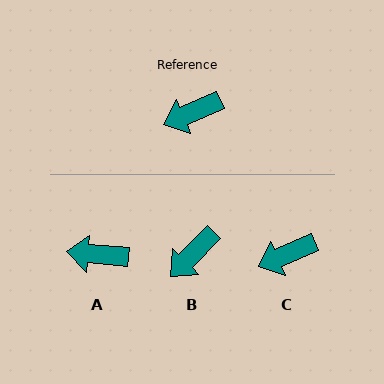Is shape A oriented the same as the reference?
No, it is off by about 28 degrees.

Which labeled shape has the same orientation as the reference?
C.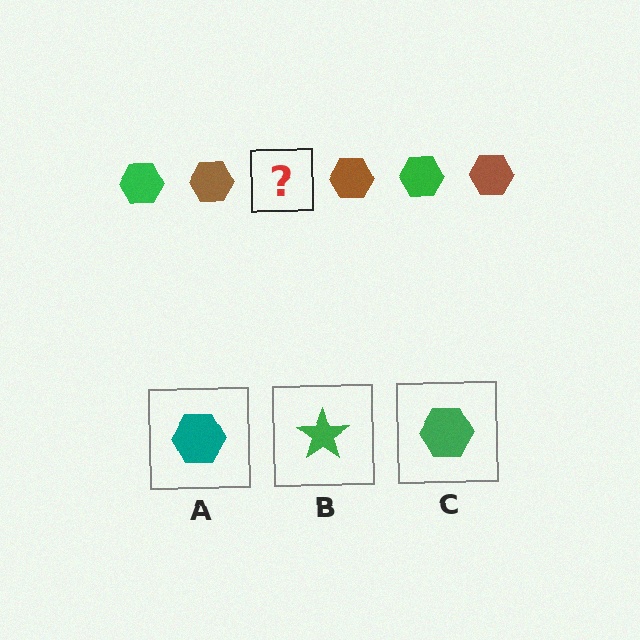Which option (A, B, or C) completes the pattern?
C.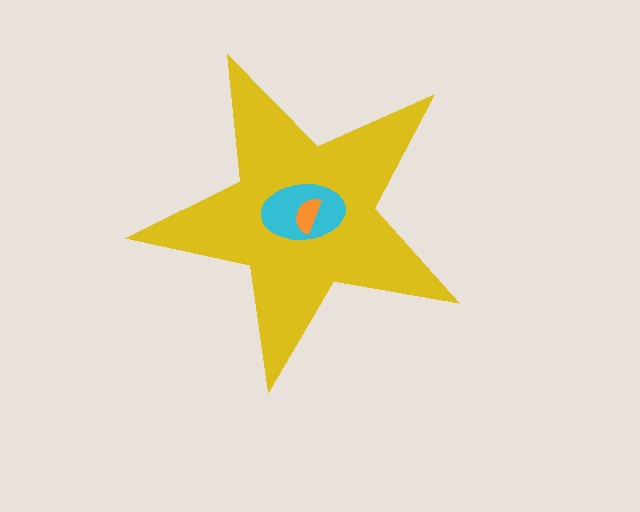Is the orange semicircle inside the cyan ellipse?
Yes.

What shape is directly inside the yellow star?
The cyan ellipse.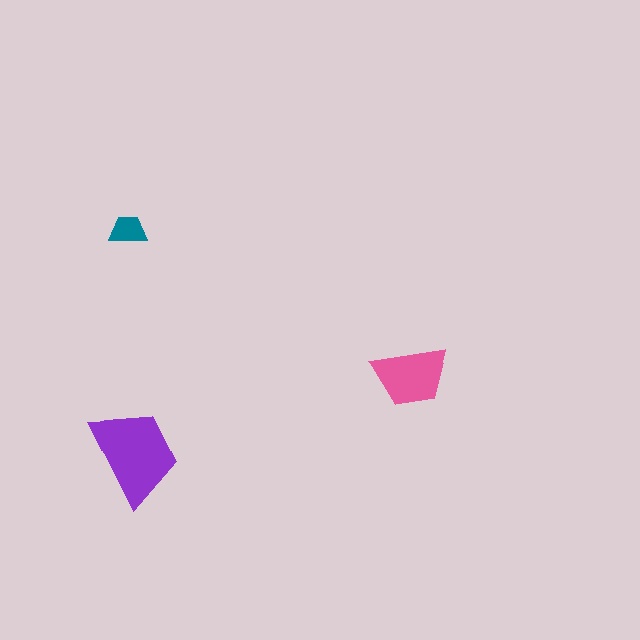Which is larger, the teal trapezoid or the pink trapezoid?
The pink one.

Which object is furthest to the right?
The pink trapezoid is rightmost.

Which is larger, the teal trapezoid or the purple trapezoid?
The purple one.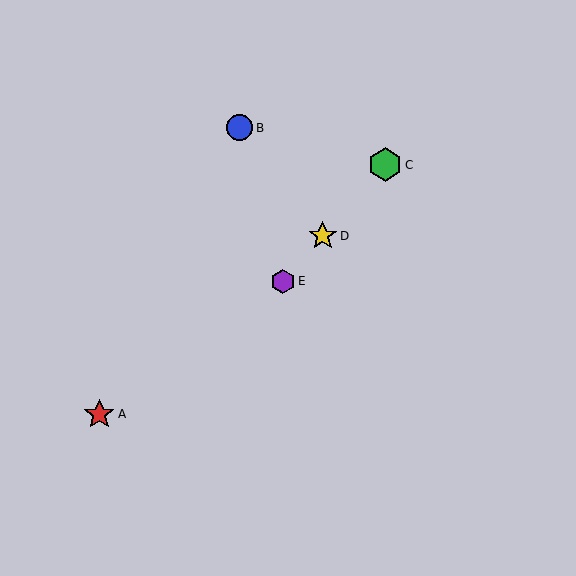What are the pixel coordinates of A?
Object A is at (99, 414).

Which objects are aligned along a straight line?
Objects C, D, E are aligned along a straight line.